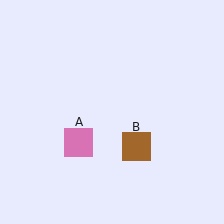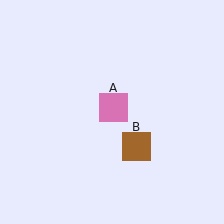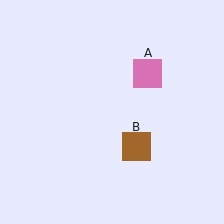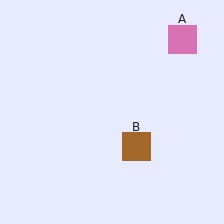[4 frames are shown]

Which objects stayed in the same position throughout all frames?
Brown square (object B) remained stationary.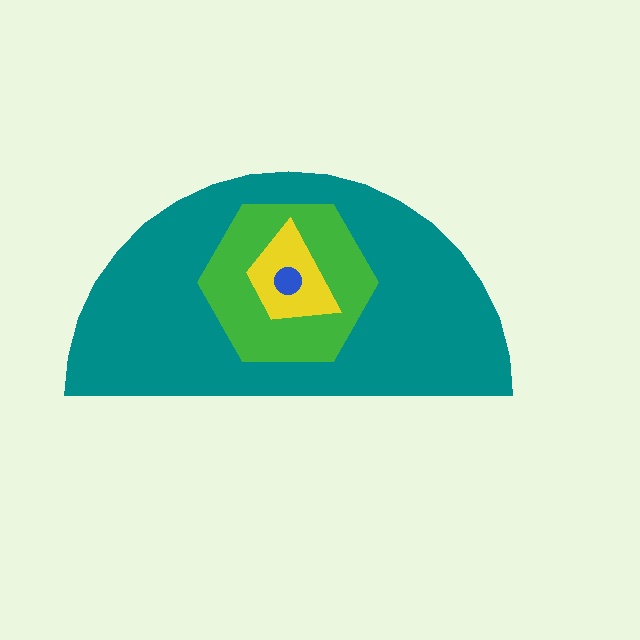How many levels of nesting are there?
4.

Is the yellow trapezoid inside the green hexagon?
Yes.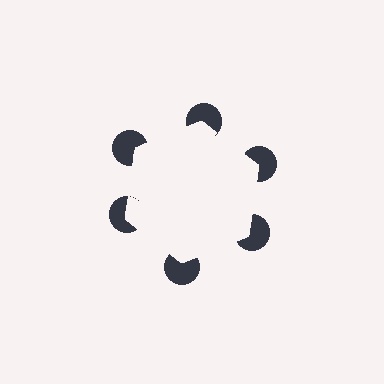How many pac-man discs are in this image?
There are 6 — one at each vertex of the illusory hexagon.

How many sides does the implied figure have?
6 sides.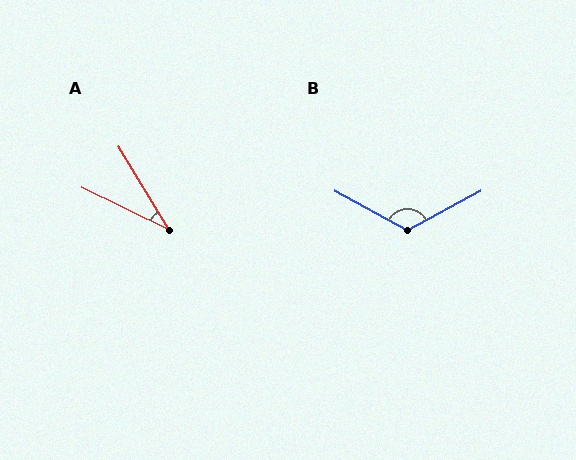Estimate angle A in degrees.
Approximately 33 degrees.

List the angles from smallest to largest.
A (33°), B (124°).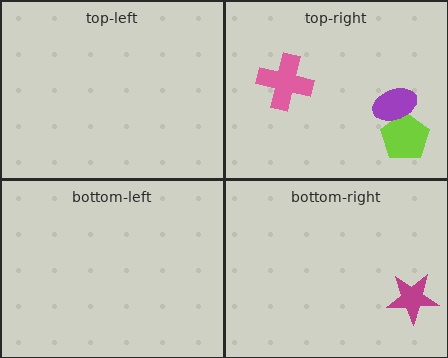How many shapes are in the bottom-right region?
1.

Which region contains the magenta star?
The bottom-right region.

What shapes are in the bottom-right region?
The magenta star.